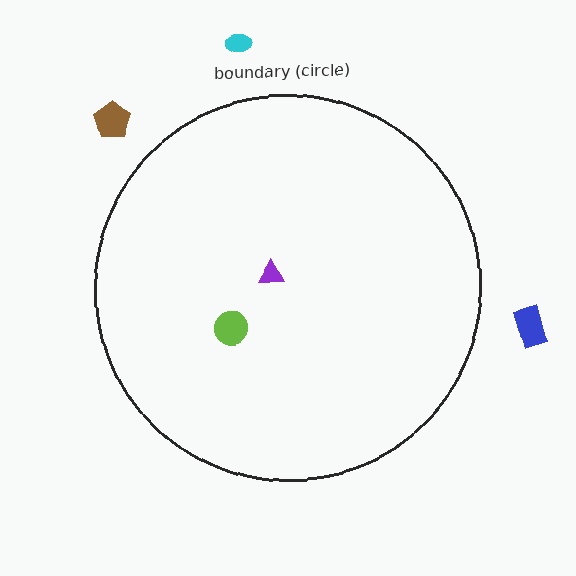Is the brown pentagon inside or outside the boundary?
Outside.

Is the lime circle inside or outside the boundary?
Inside.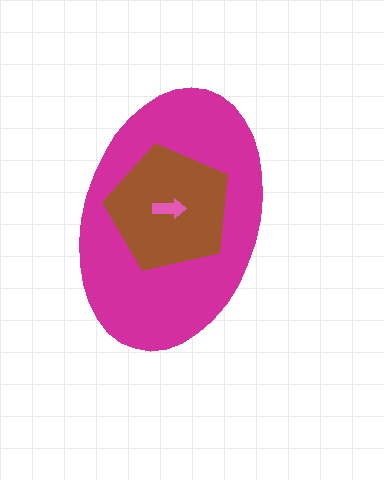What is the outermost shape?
The magenta ellipse.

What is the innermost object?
The pink arrow.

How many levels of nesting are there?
3.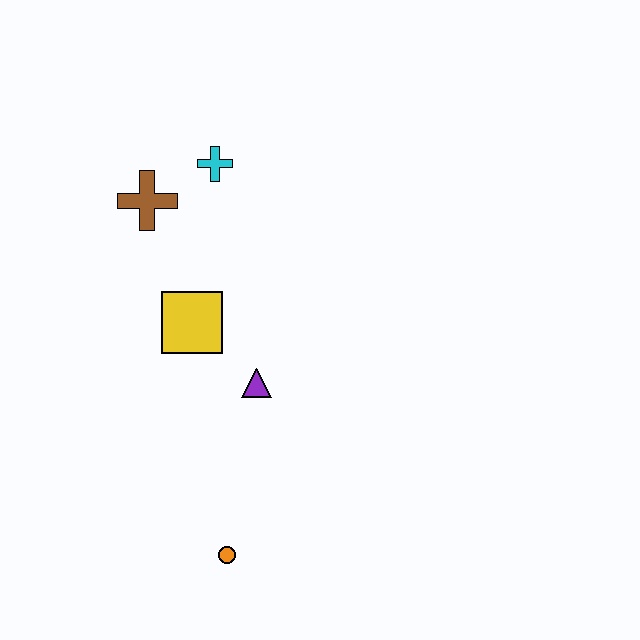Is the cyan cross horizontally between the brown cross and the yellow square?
No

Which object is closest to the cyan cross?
The brown cross is closest to the cyan cross.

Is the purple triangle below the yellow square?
Yes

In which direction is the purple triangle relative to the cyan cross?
The purple triangle is below the cyan cross.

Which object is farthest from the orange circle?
The cyan cross is farthest from the orange circle.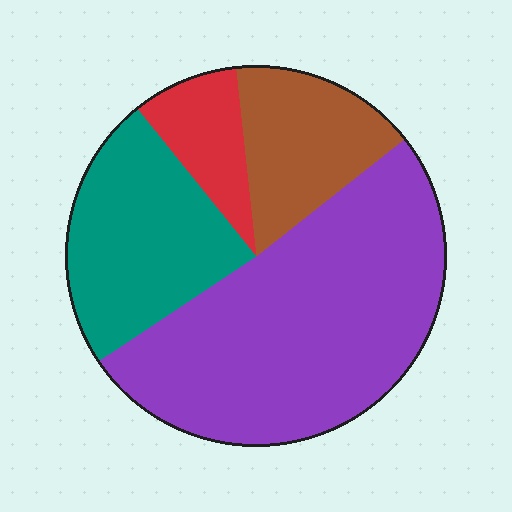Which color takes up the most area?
Purple, at roughly 50%.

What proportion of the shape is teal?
Teal takes up between a sixth and a third of the shape.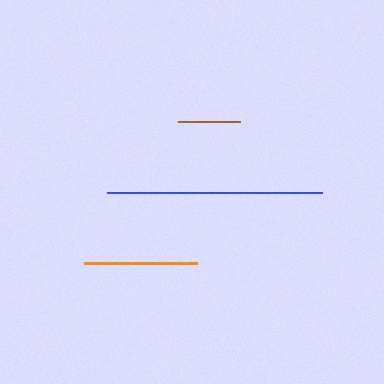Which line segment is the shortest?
The brown line is the shortest at approximately 62 pixels.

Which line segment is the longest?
The blue line is the longest at approximately 216 pixels.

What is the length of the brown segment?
The brown segment is approximately 62 pixels long.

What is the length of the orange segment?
The orange segment is approximately 113 pixels long.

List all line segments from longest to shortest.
From longest to shortest: blue, orange, brown.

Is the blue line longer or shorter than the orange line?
The blue line is longer than the orange line.